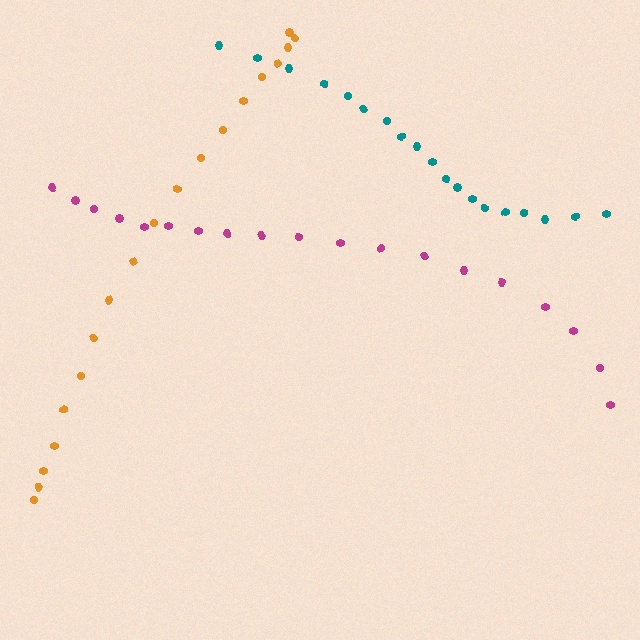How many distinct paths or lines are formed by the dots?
There are 3 distinct paths.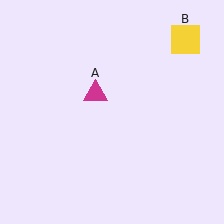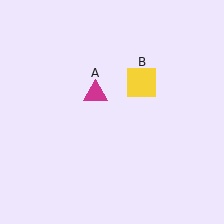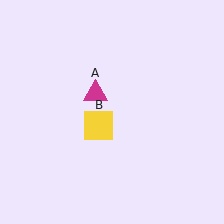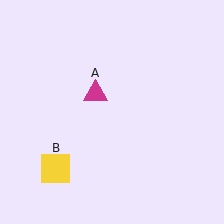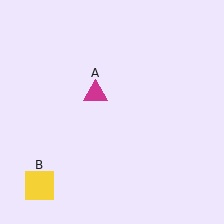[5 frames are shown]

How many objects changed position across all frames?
1 object changed position: yellow square (object B).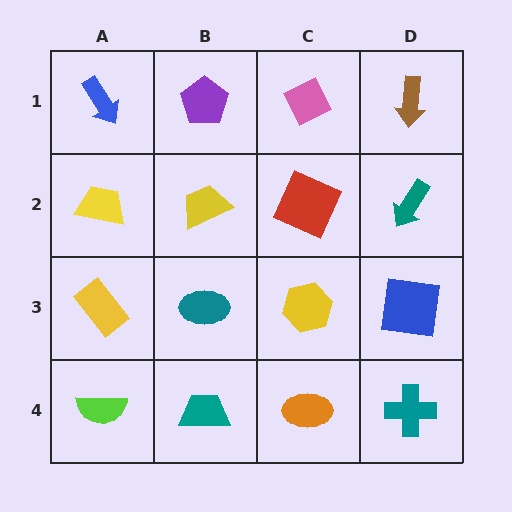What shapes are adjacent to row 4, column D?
A blue square (row 3, column D), an orange ellipse (row 4, column C).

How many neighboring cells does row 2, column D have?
3.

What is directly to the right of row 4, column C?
A teal cross.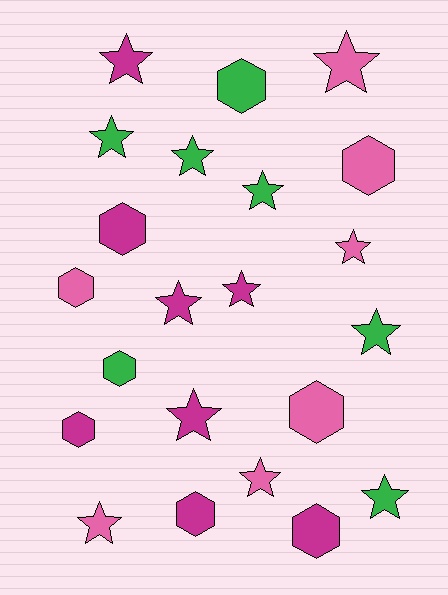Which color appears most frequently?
Magenta, with 8 objects.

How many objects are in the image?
There are 22 objects.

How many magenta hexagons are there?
There are 4 magenta hexagons.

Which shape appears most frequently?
Star, with 13 objects.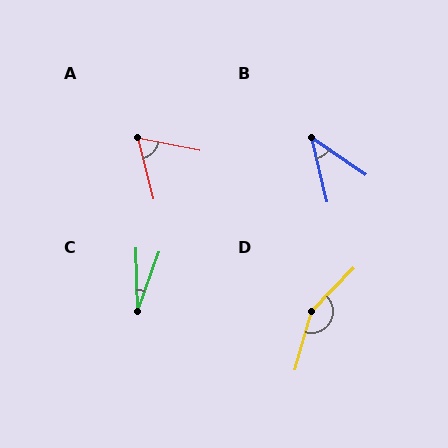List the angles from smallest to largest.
C (22°), B (42°), A (64°), D (151°).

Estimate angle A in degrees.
Approximately 64 degrees.